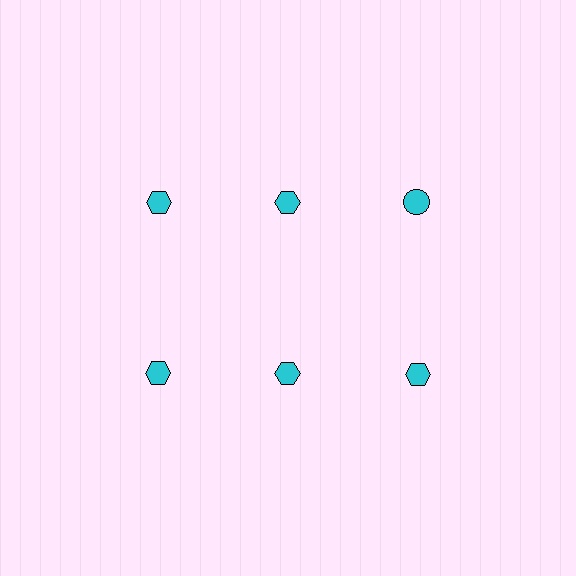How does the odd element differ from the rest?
It has a different shape: circle instead of hexagon.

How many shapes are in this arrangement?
There are 6 shapes arranged in a grid pattern.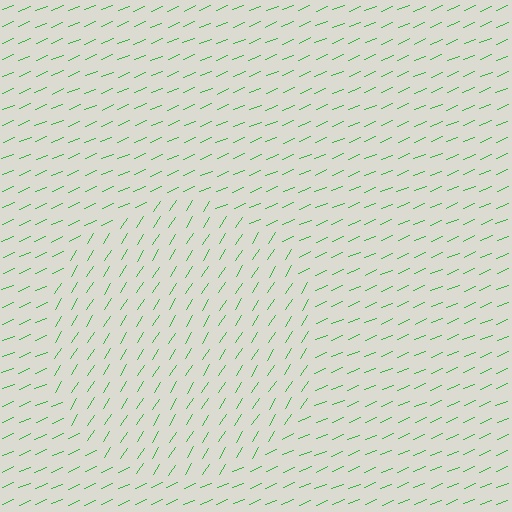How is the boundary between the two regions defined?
The boundary is defined purely by a change in line orientation (approximately 35 degrees difference). All lines are the same color and thickness.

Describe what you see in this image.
The image is filled with small green line segments. A circle region in the image has lines oriented differently from the surrounding lines, creating a visible texture boundary.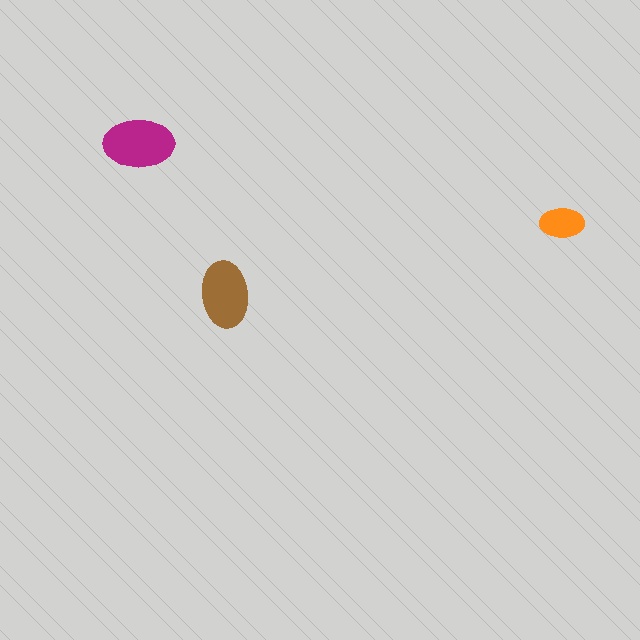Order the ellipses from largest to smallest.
the magenta one, the brown one, the orange one.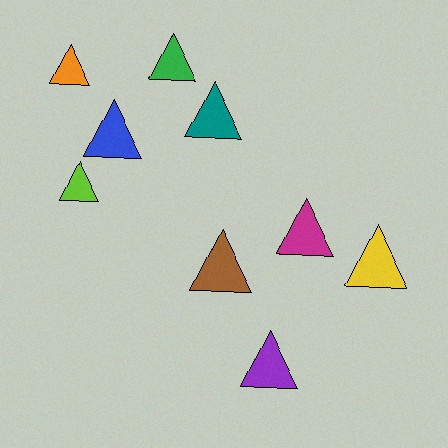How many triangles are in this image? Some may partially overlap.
There are 9 triangles.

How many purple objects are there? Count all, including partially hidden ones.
There is 1 purple object.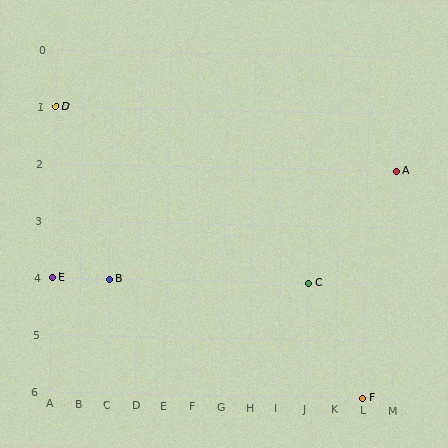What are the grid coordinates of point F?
Point F is at grid coordinates (L, 6).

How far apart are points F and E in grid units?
Points F and E are 11 columns and 2 rows apart (about 11.2 grid units diagonally).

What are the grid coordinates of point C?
Point C is at grid coordinates (J, 4).